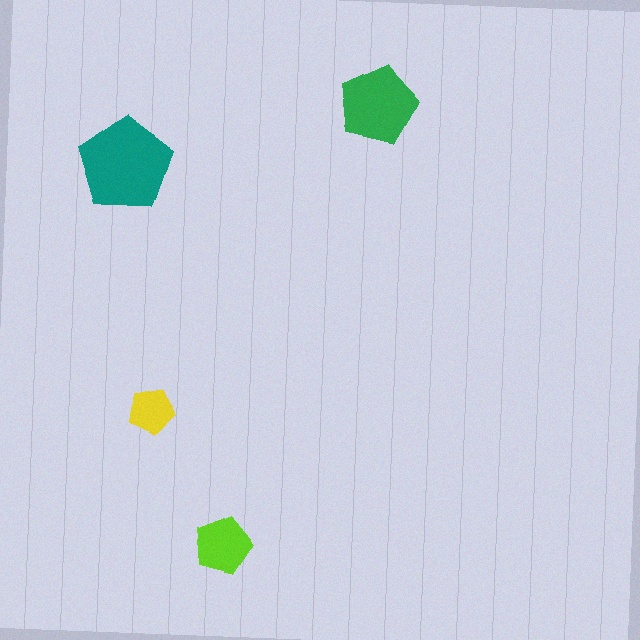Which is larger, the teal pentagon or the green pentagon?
The teal one.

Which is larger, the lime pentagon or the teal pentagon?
The teal one.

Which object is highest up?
The green pentagon is topmost.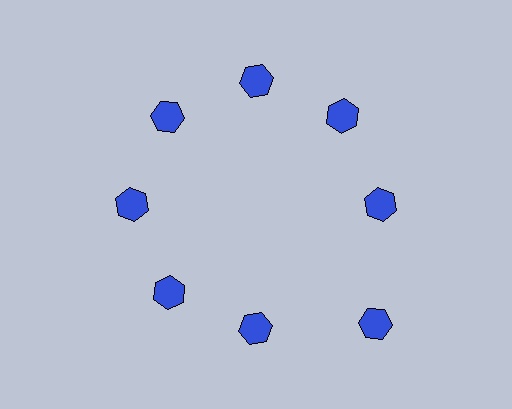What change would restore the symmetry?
The symmetry would be restored by moving it inward, back onto the ring so that all 8 hexagons sit at equal angles and equal distance from the center.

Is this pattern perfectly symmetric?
No. The 8 blue hexagons are arranged in a ring, but one element near the 4 o'clock position is pushed outward from the center, breaking the 8-fold rotational symmetry.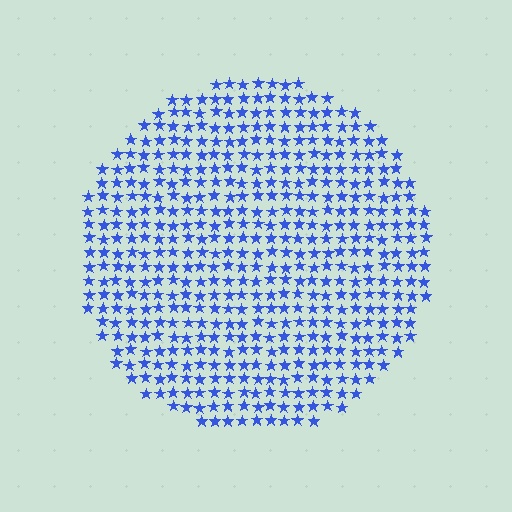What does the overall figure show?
The overall figure shows a circle.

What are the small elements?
The small elements are stars.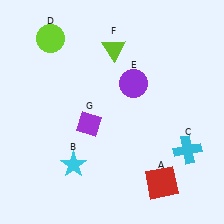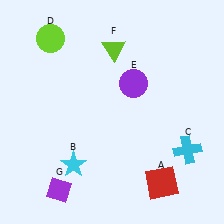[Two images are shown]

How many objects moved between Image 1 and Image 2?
1 object moved between the two images.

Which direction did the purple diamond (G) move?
The purple diamond (G) moved down.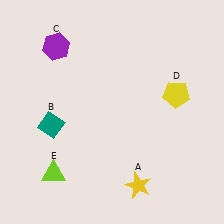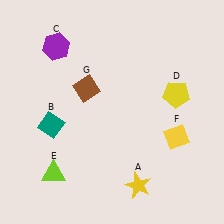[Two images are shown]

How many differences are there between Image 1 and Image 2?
There are 2 differences between the two images.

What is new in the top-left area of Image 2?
A brown diamond (G) was added in the top-left area of Image 2.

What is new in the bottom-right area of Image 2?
A yellow diamond (F) was added in the bottom-right area of Image 2.